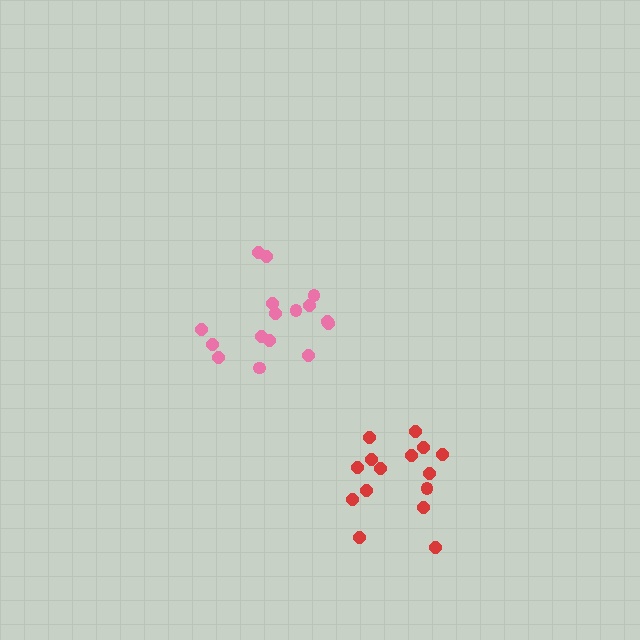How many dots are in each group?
Group 1: 15 dots, Group 2: 16 dots (31 total).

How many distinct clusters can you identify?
There are 2 distinct clusters.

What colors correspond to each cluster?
The clusters are colored: red, pink.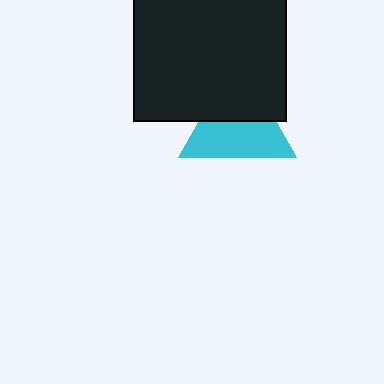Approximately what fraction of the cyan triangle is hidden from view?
Roughly 43% of the cyan triangle is hidden behind the black square.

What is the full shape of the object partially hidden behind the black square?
The partially hidden object is a cyan triangle.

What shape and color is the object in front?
The object in front is a black square.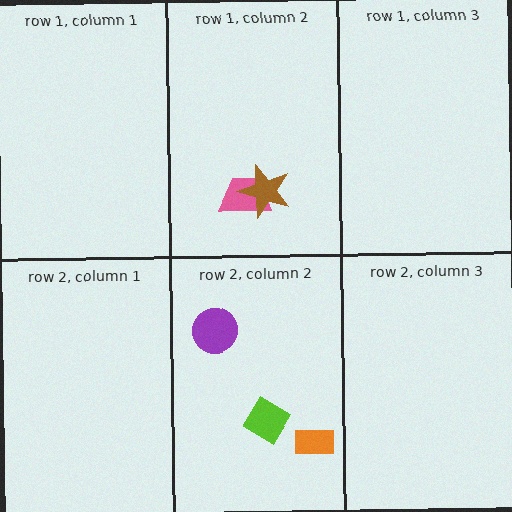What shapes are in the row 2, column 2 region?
The purple circle, the lime diamond, the orange rectangle.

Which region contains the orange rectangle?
The row 2, column 2 region.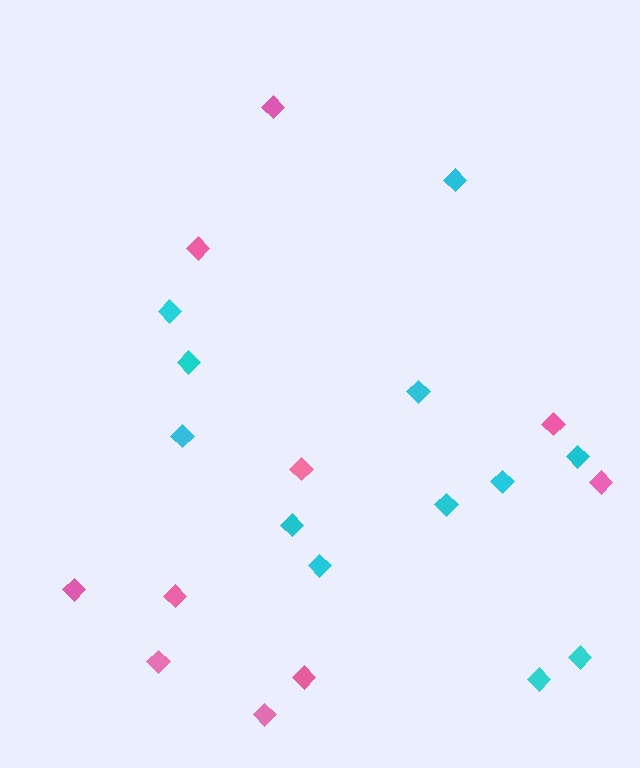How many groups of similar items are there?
There are 2 groups: one group of pink diamonds (10) and one group of cyan diamonds (12).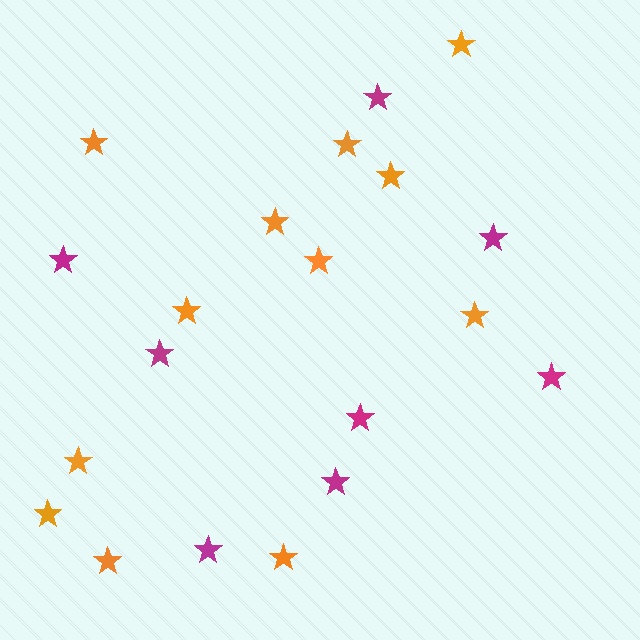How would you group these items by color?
There are 2 groups: one group of orange stars (12) and one group of magenta stars (8).